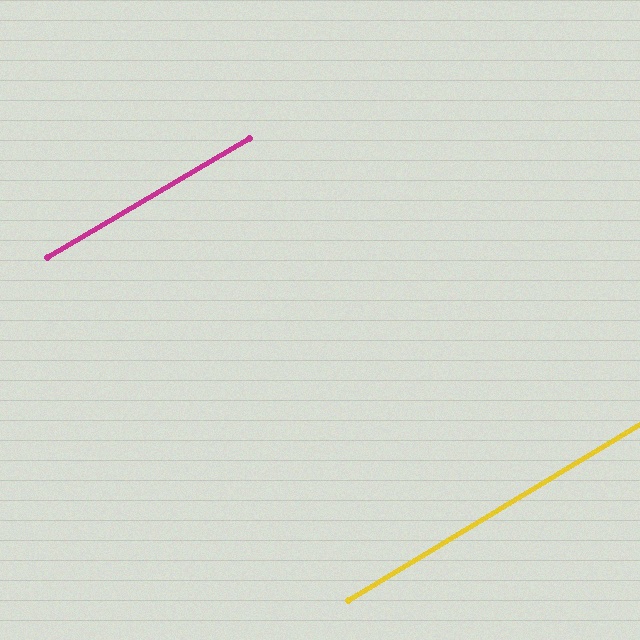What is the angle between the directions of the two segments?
Approximately 1 degree.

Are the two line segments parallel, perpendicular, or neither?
Parallel — their directions differ by only 0.6°.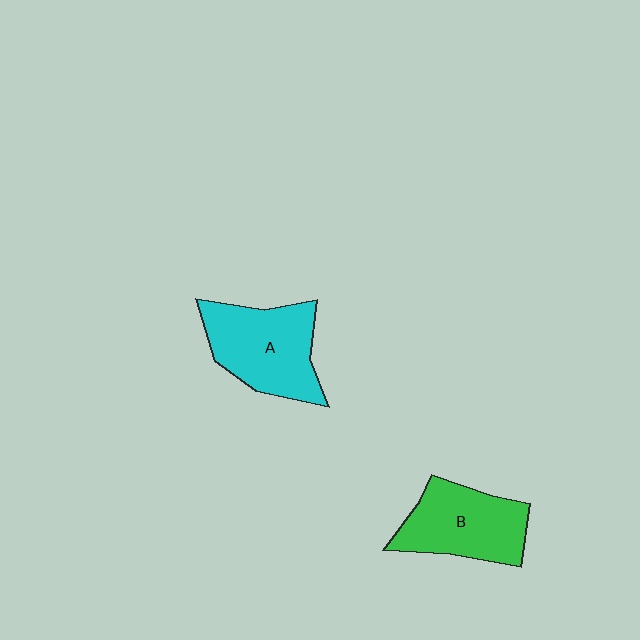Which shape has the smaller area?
Shape B (green).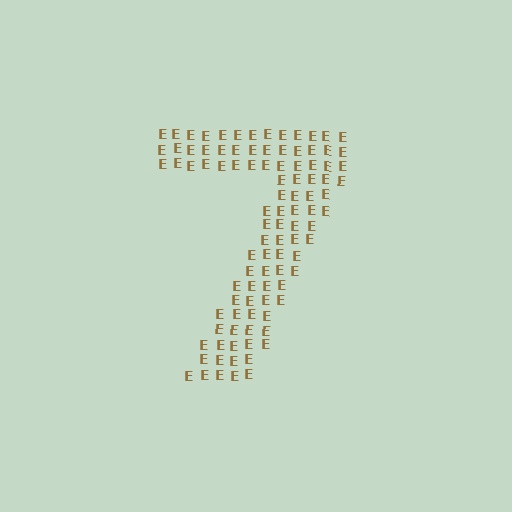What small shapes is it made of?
It is made of small letter E's.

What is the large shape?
The large shape is the digit 7.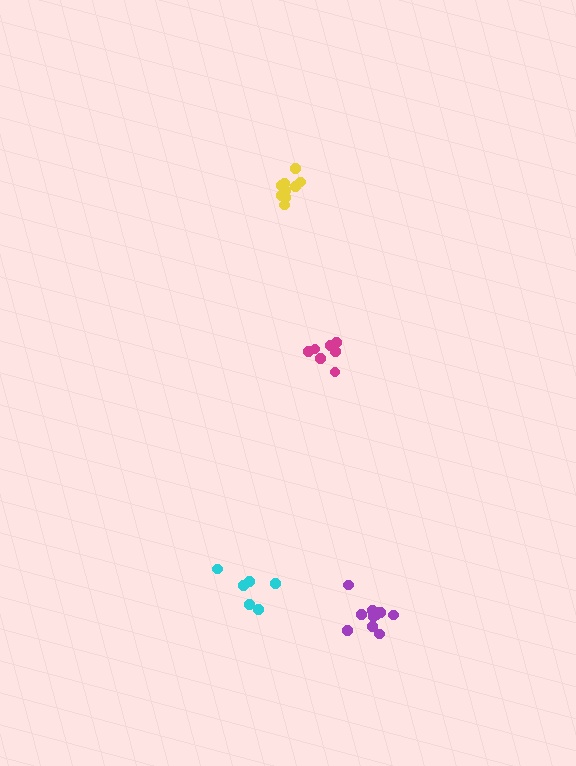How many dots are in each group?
Group 1: 11 dots, Group 2: 7 dots, Group 3: 6 dots, Group 4: 10 dots (34 total).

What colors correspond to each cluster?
The clusters are colored: purple, magenta, cyan, yellow.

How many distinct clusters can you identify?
There are 4 distinct clusters.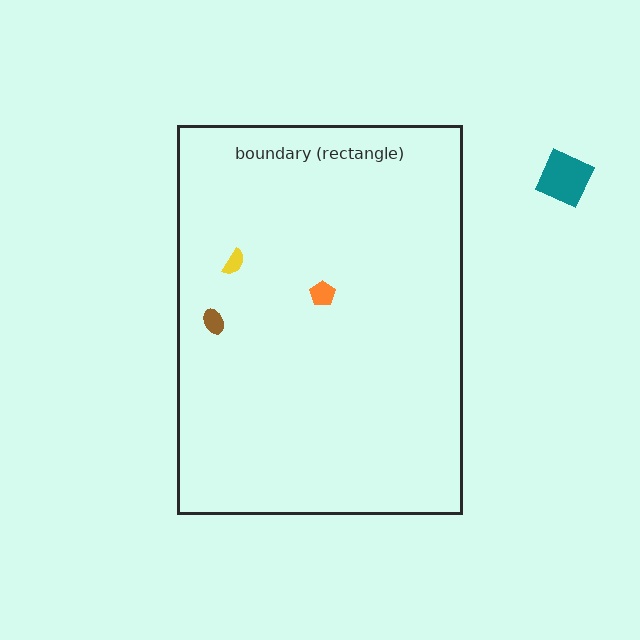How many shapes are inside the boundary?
3 inside, 1 outside.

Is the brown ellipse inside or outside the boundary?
Inside.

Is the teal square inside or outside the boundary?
Outside.